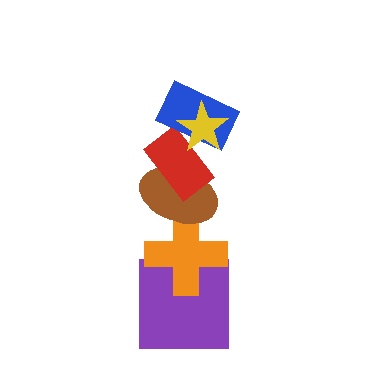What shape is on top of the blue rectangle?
The yellow star is on top of the blue rectangle.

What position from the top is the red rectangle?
The red rectangle is 3rd from the top.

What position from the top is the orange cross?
The orange cross is 5th from the top.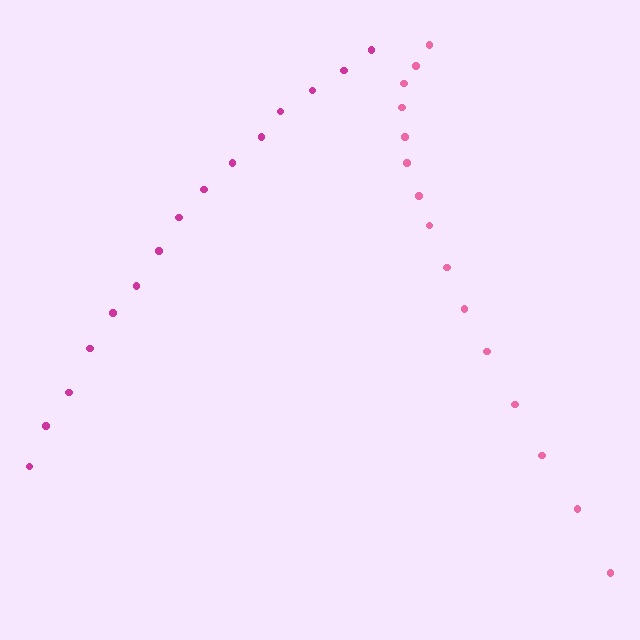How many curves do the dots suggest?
There are 2 distinct paths.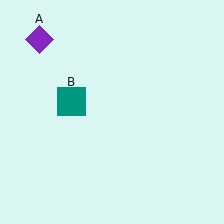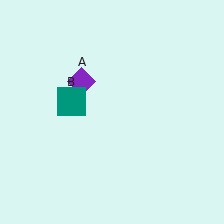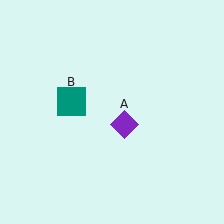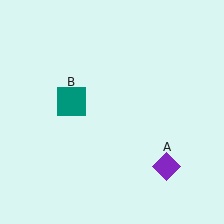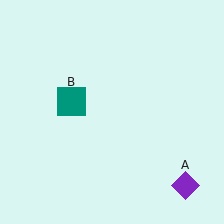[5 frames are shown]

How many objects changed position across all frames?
1 object changed position: purple diamond (object A).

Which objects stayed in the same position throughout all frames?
Teal square (object B) remained stationary.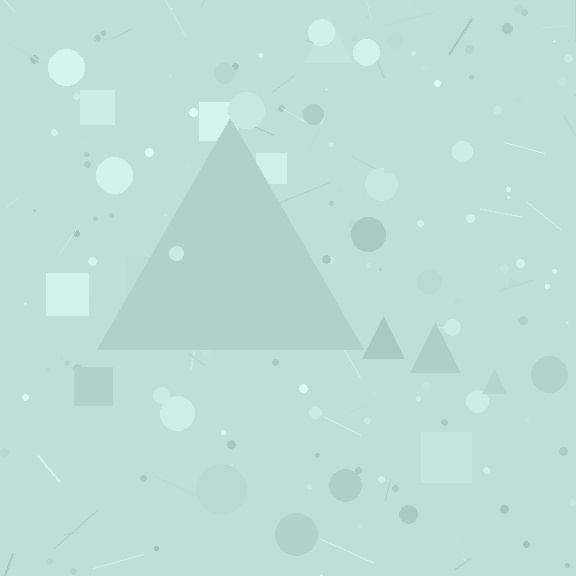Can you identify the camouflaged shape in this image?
The camouflaged shape is a triangle.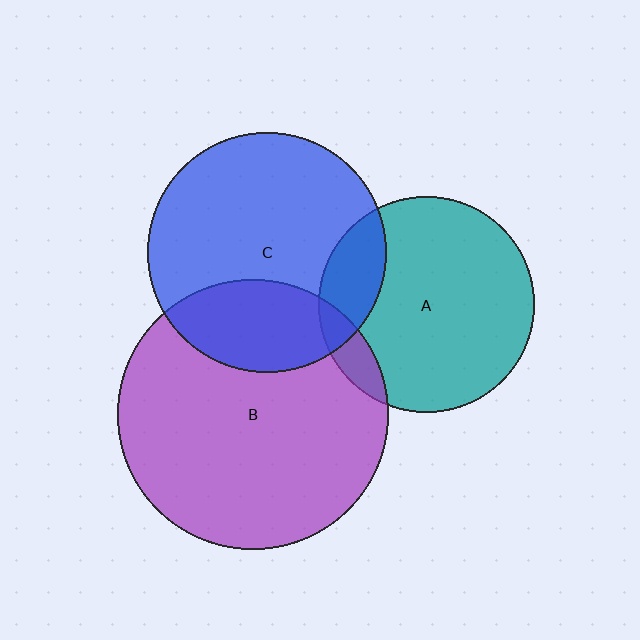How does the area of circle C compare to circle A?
Approximately 1.2 times.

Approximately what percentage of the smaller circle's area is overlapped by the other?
Approximately 10%.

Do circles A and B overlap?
Yes.